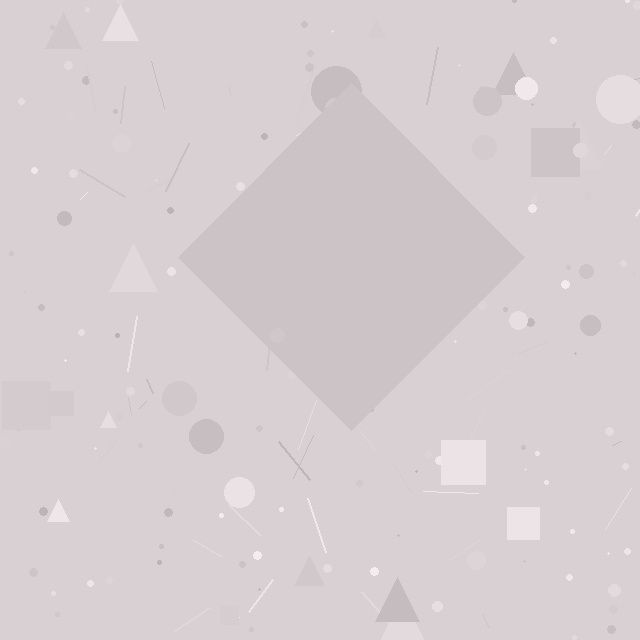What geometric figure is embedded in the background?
A diamond is embedded in the background.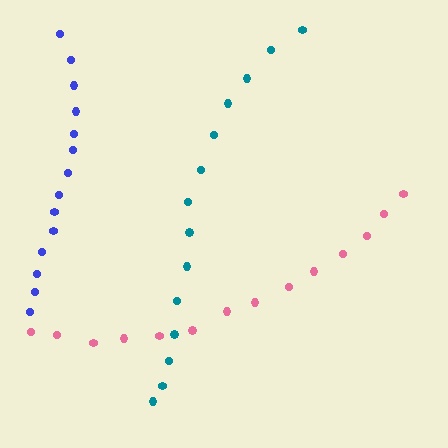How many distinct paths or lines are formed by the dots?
There are 3 distinct paths.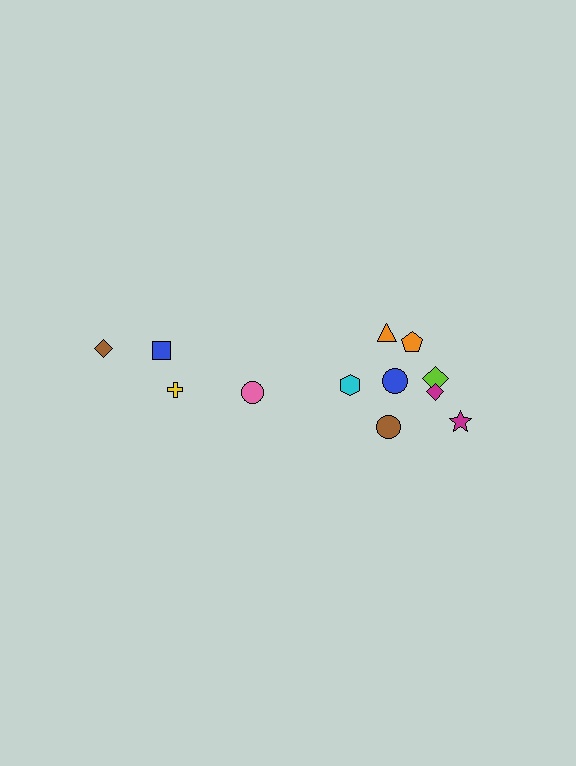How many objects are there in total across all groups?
There are 12 objects.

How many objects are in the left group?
There are 4 objects.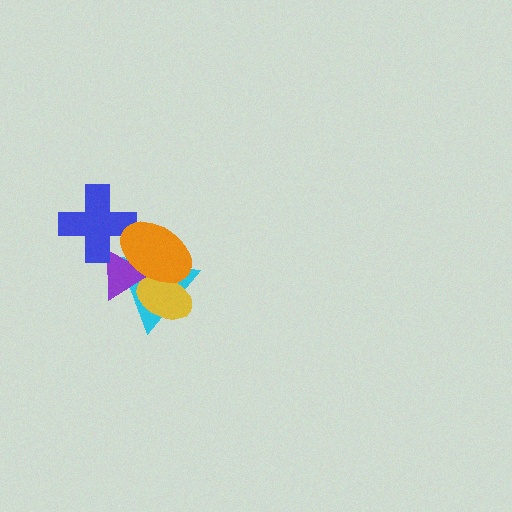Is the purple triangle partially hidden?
Yes, it is partially covered by another shape.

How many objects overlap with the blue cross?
2 objects overlap with the blue cross.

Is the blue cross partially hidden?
Yes, it is partially covered by another shape.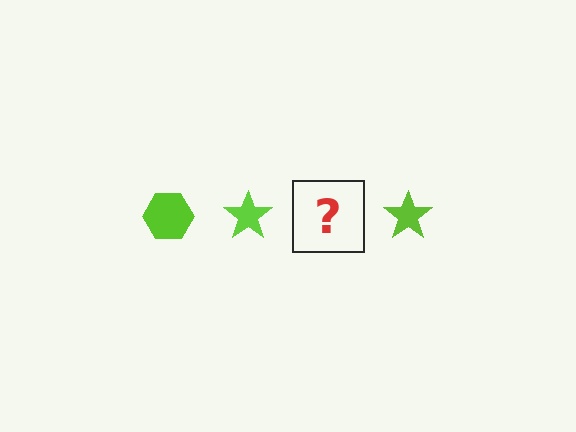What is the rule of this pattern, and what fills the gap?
The rule is that the pattern cycles through hexagon, star shapes in lime. The gap should be filled with a lime hexagon.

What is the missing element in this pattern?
The missing element is a lime hexagon.